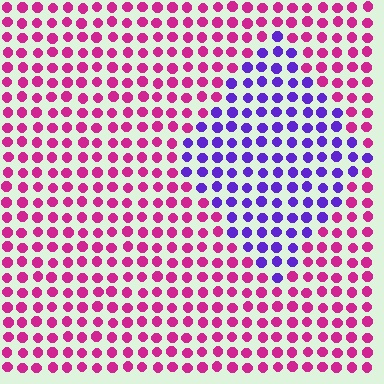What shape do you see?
I see a diamond.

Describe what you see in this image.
The image is filled with small magenta elements in a uniform arrangement. A diamond-shaped region is visible where the elements are tinted to a slightly different hue, forming a subtle color boundary.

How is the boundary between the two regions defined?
The boundary is defined purely by a slight shift in hue (about 62 degrees). Spacing, size, and orientation are identical on both sides.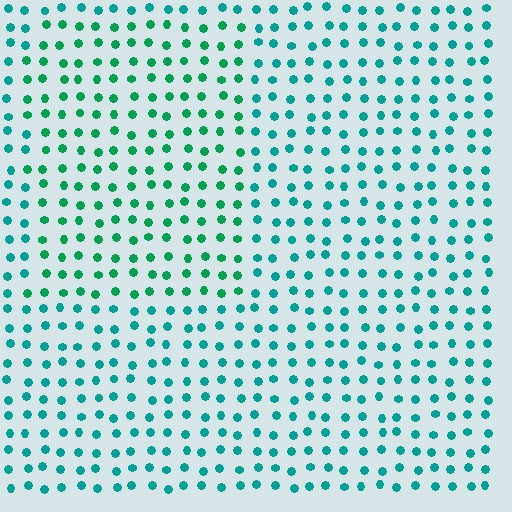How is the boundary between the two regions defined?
The boundary is defined purely by a slight shift in hue (about 26 degrees). Spacing, size, and orientation are identical on both sides.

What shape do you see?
I see a rectangle.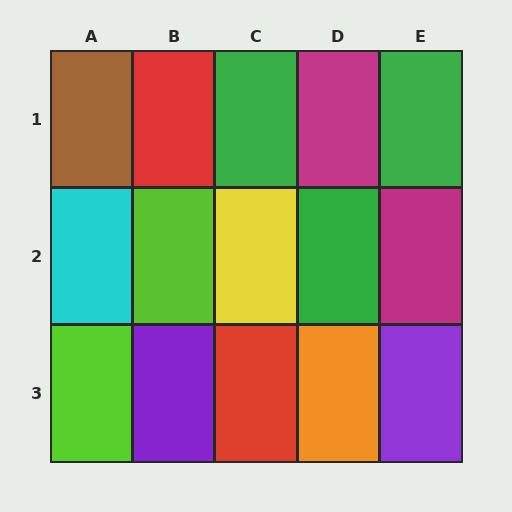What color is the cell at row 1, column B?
Red.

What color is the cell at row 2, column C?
Yellow.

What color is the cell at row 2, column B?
Lime.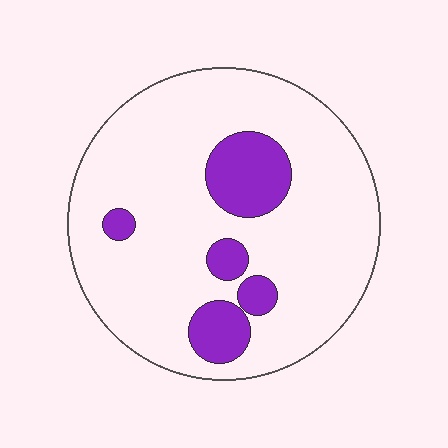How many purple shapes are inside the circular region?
5.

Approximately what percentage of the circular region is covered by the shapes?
Approximately 15%.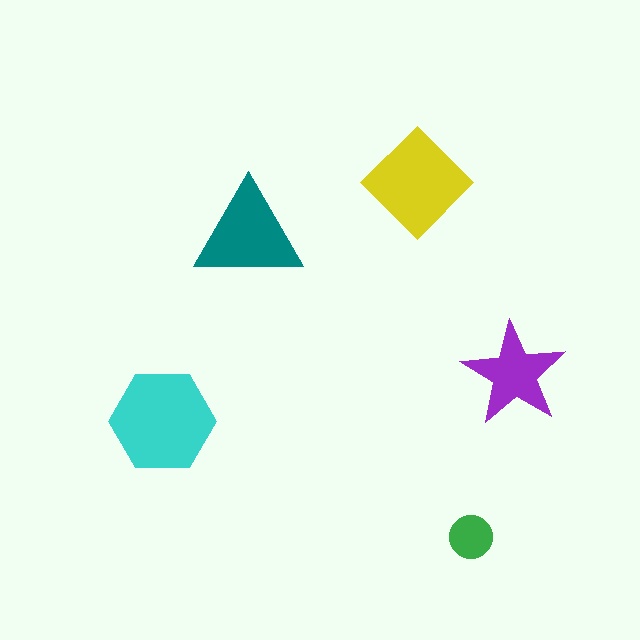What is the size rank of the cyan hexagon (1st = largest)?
1st.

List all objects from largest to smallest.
The cyan hexagon, the yellow diamond, the teal triangle, the purple star, the green circle.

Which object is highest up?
The yellow diamond is topmost.